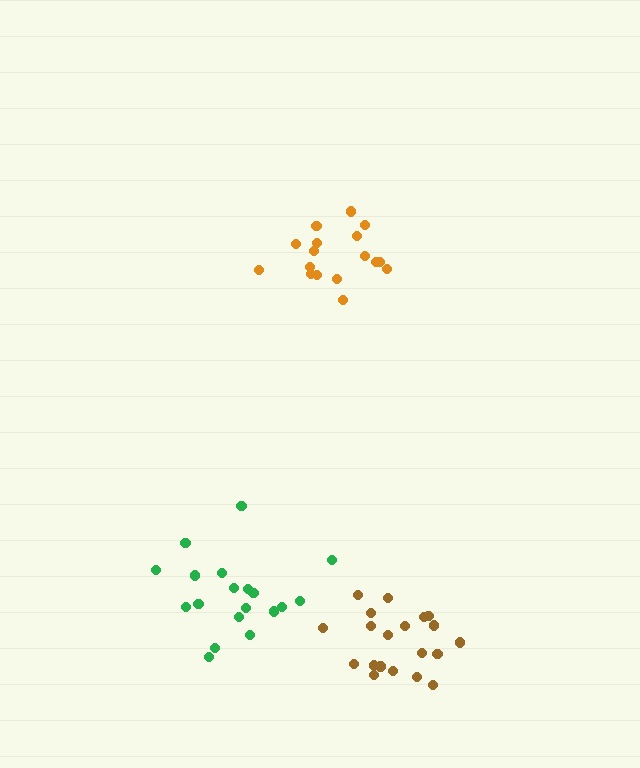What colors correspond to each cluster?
The clusters are colored: brown, orange, green.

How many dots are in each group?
Group 1: 20 dots, Group 2: 17 dots, Group 3: 19 dots (56 total).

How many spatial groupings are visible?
There are 3 spatial groupings.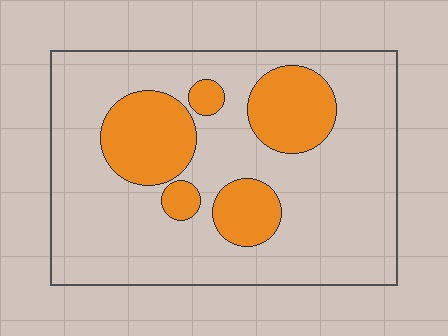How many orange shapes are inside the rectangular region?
5.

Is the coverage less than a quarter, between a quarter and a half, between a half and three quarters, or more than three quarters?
Less than a quarter.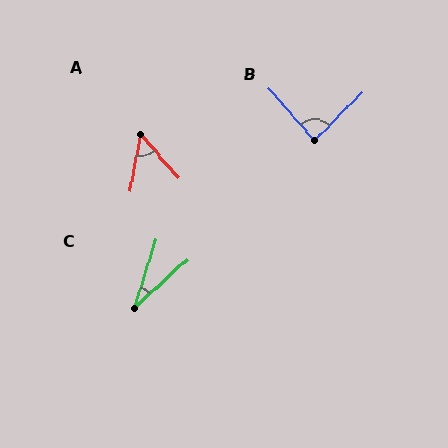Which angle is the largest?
B, at approximately 85 degrees.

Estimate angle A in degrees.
Approximately 51 degrees.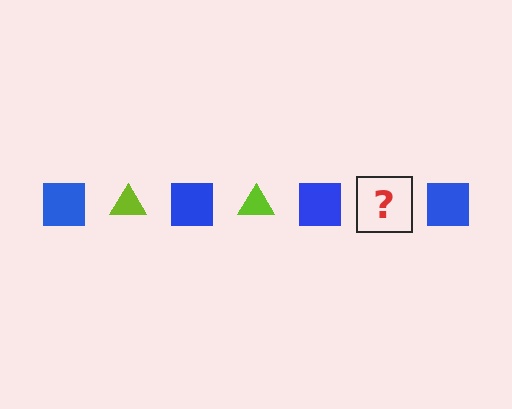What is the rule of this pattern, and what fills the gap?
The rule is that the pattern alternates between blue square and lime triangle. The gap should be filled with a lime triangle.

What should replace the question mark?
The question mark should be replaced with a lime triangle.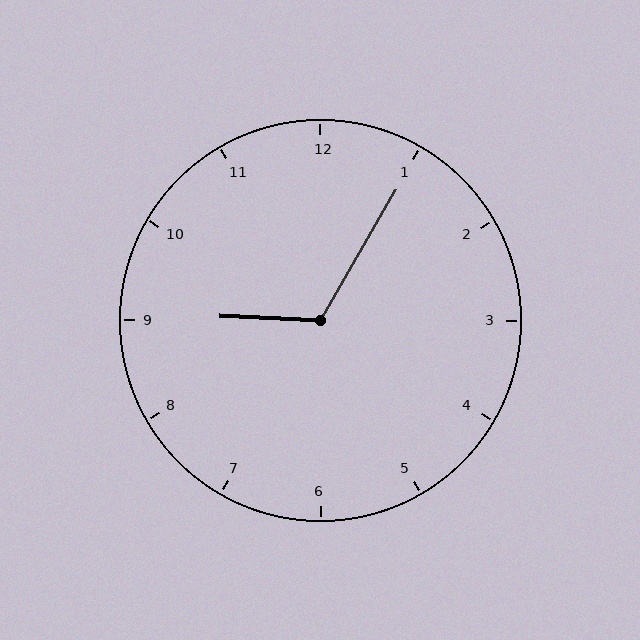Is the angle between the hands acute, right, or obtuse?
It is obtuse.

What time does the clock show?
9:05.